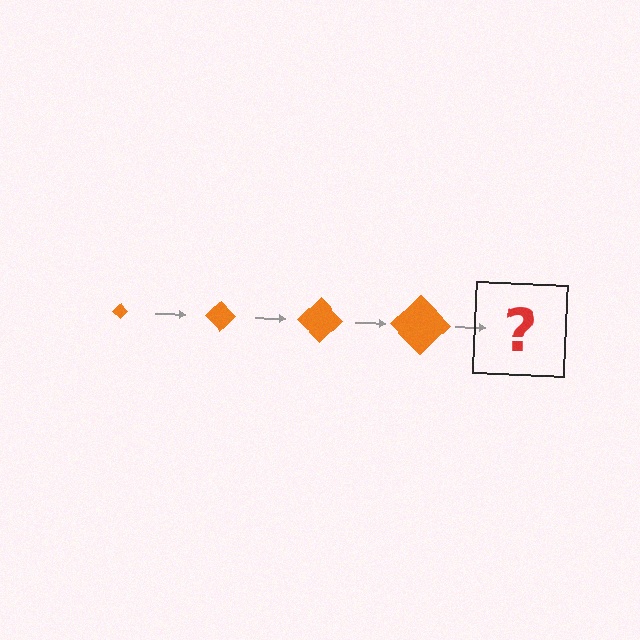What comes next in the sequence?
The next element should be an orange diamond, larger than the previous one.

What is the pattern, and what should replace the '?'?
The pattern is that the diamond gets progressively larger each step. The '?' should be an orange diamond, larger than the previous one.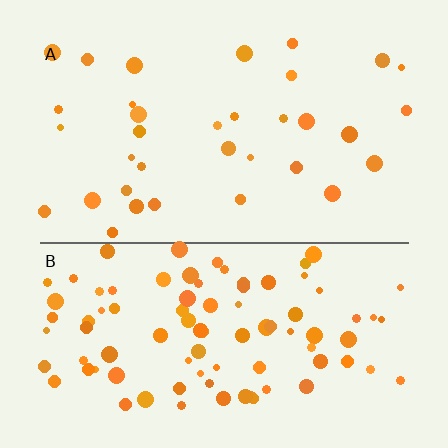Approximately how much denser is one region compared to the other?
Approximately 2.7× — region B over region A.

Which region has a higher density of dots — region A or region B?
B (the bottom).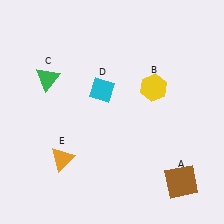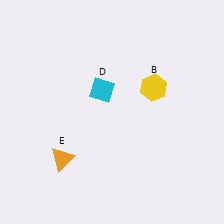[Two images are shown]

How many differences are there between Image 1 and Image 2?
There are 2 differences between the two images.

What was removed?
The green triangle (C), the brown square (A) were removed in Image 2.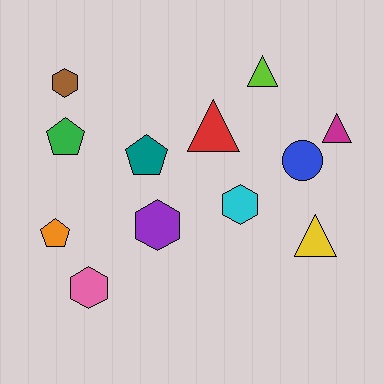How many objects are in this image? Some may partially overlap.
There are 12 objects.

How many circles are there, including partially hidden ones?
There is 1 circle.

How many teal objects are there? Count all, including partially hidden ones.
There is 1 teal object.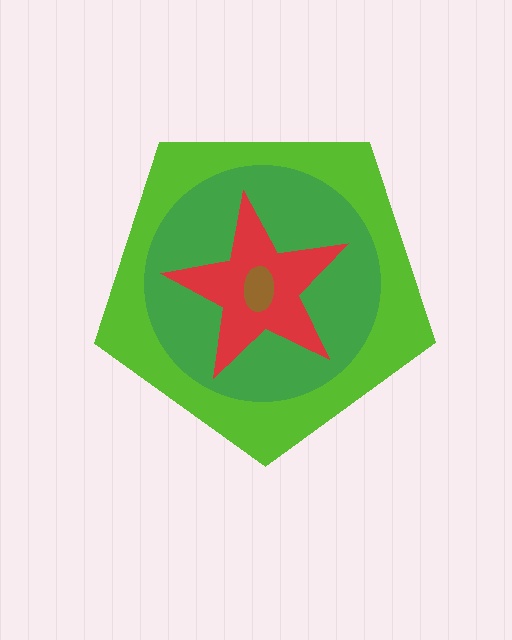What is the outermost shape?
The lime pentagon.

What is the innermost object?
The brown ellipse.